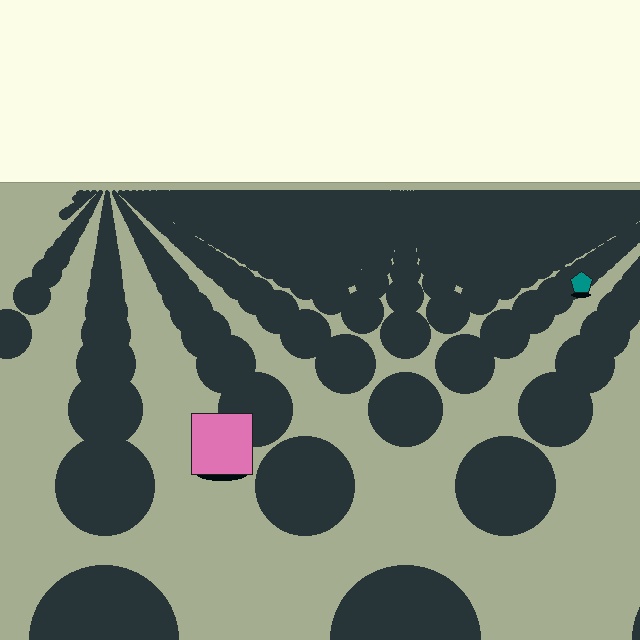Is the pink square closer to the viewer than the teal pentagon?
Yes. The pink square is closer — you can tell from the texture gradient: the ground texture is coarser near it.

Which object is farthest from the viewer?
The teal pentagon is farthest from the viewer. It appears smaller and the ground texture around it is denser.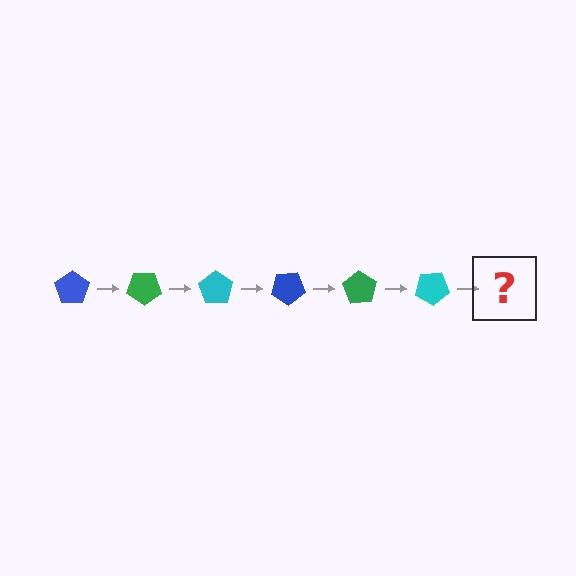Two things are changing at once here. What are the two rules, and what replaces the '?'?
The two rules are that it rotates 35 degrees each step and the color cycles through blue, green, and cyan. The '?' should be a blue pentagon, rotated 210 degrees from the start.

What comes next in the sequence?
The next element should be a blue pentagon, rotated 210 degrees from the start.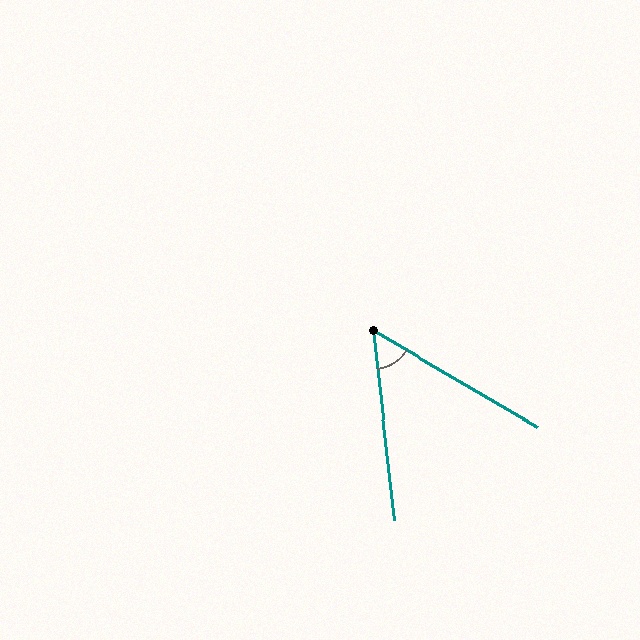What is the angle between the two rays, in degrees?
Approximately 53 degrees.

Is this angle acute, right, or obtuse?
It is acute.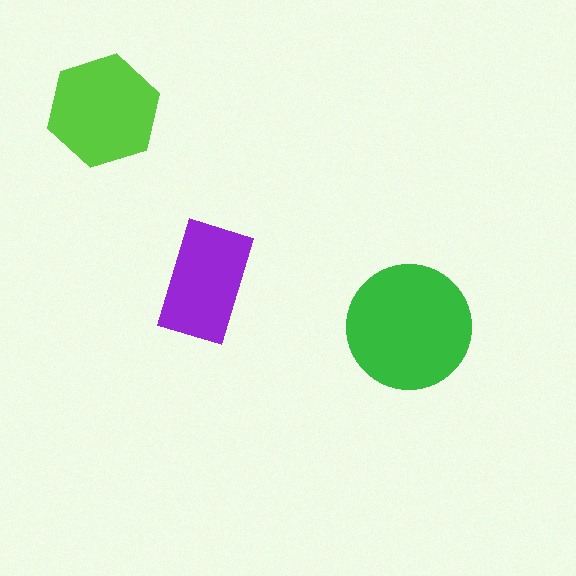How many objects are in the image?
There are 3 objects in the image.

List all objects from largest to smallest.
The green circle, the lime hexagon, the purple rectangle.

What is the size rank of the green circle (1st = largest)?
1st.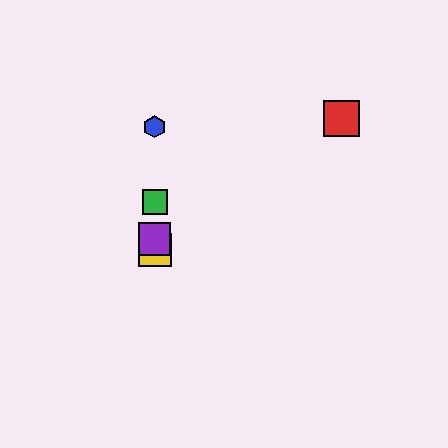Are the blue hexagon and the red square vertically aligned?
No, the blue hexagon is at x≈155 and the red square is at x≈342.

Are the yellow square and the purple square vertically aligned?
Yes, both are at x≈155.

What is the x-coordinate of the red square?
The red square is at x≈342.